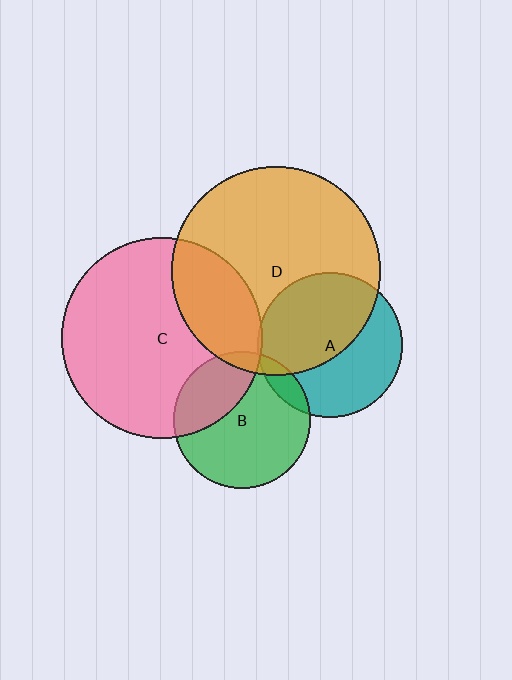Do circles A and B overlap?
Yes.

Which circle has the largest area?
Circle D (orange).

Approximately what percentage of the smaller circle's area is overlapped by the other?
Approximately 10%.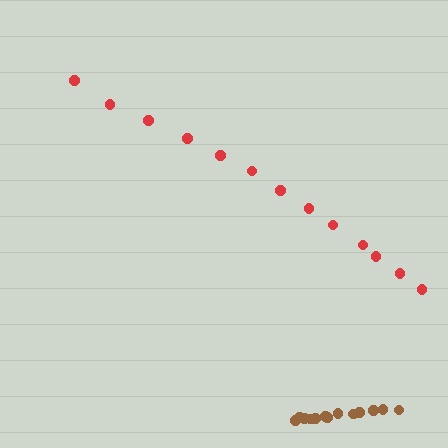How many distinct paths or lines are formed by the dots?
There are 2 distinct paths.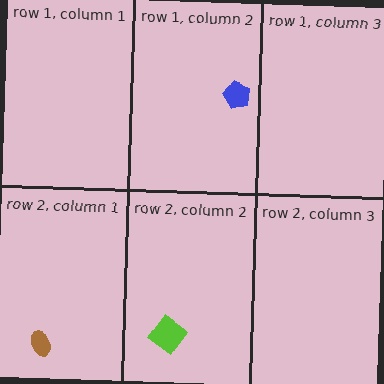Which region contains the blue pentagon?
The row 1, column 2 region.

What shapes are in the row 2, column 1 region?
The brown ellipse.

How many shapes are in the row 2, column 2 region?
1.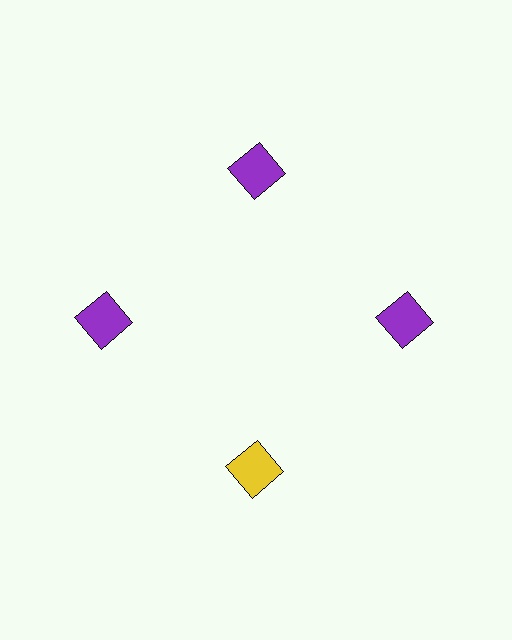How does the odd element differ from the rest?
It has a different color: yellow instead of purple.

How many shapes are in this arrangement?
There are 4 shapes arranged in a ring pattern.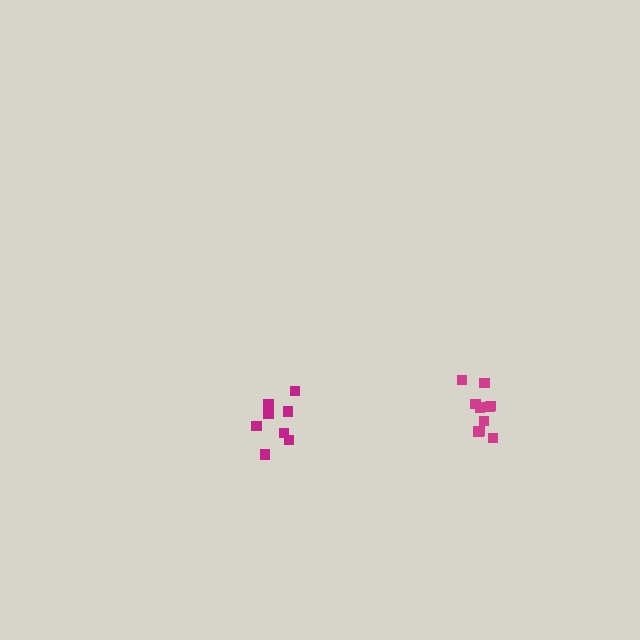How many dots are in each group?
Group 1: 10 dots, Group 2: 8 dots (18 total).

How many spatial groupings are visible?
There are 2 spatial groupings.